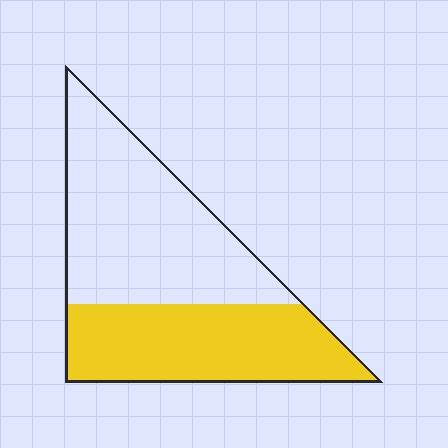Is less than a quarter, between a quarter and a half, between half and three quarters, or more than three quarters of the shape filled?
Between a quarter and a half.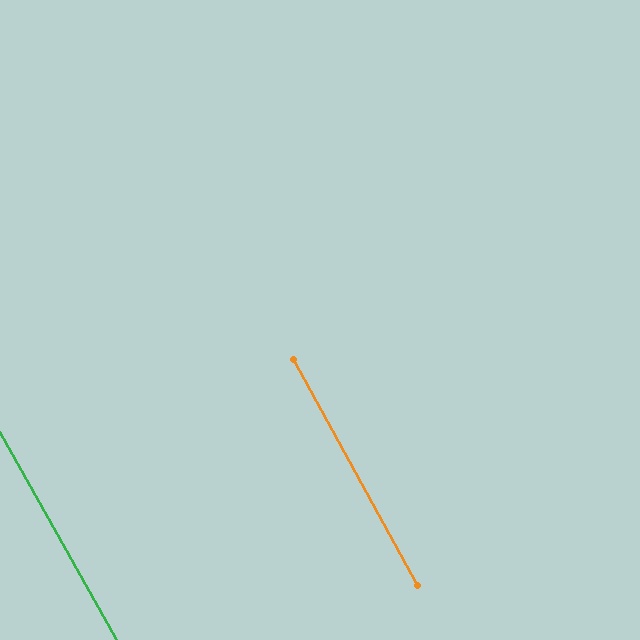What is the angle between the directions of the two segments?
Approximately 1 degree.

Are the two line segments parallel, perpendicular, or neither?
Parallel — their directions differ by only 0.8°.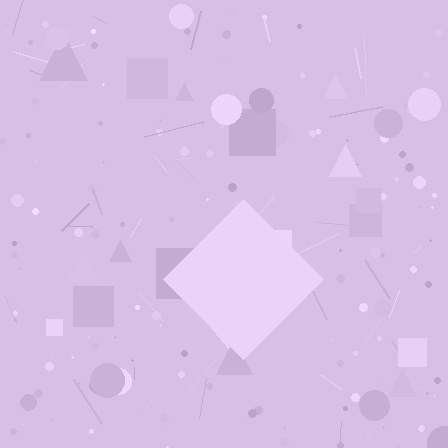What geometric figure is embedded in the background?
A diamond is embedded in the background.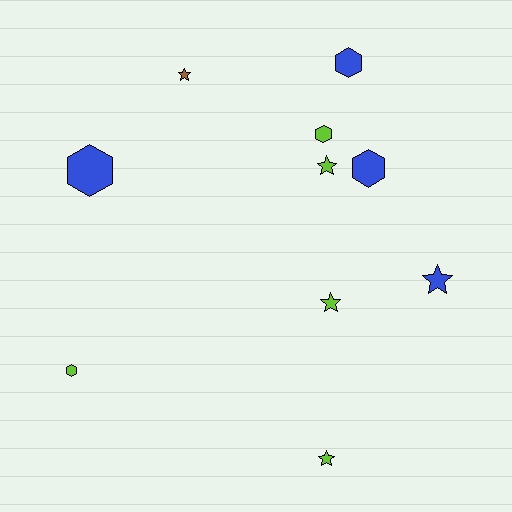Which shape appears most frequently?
Star, with 5 objects.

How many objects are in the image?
There are 10 objects.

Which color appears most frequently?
Lime, with 5 objects.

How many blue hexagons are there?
There are 3 blue hexagons.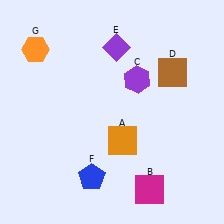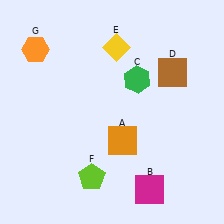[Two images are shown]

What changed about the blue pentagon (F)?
In Image 1, F is blue. In Image 2, it changed to lime.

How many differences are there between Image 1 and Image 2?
There are 3 differences between the two images.